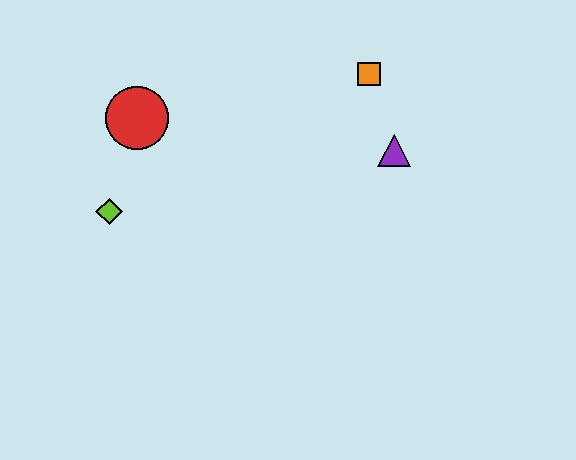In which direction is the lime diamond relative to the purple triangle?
The lime diamond is to the left of the purple triangle.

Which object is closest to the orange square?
The purple triangle is closest to the orange square.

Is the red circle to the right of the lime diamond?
Yes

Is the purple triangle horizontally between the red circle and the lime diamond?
No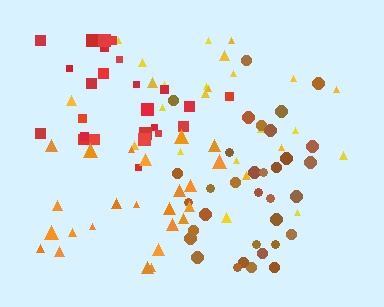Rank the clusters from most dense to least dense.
brown, orange, red, yellow.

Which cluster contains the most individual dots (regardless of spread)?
Brown (34).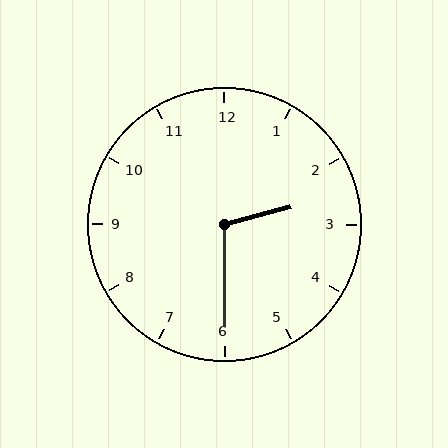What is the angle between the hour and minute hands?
Approximately 105 degrees.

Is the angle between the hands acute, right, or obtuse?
It is obtuse.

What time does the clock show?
2:30.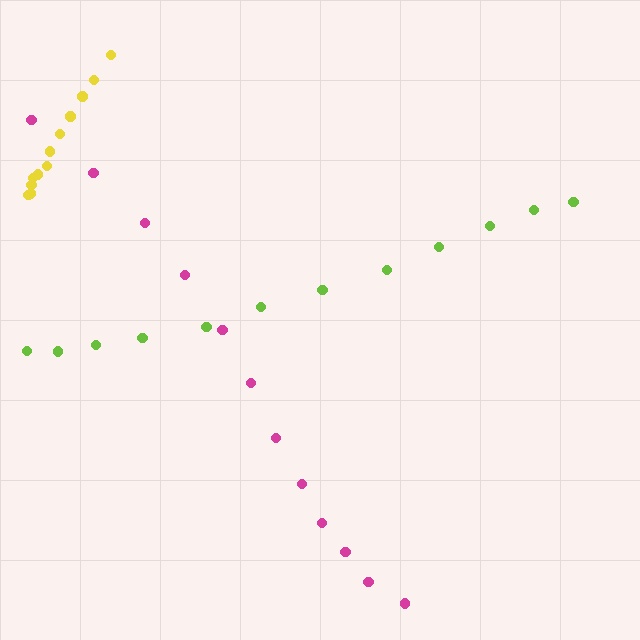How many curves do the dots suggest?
There are 3 distinct paths.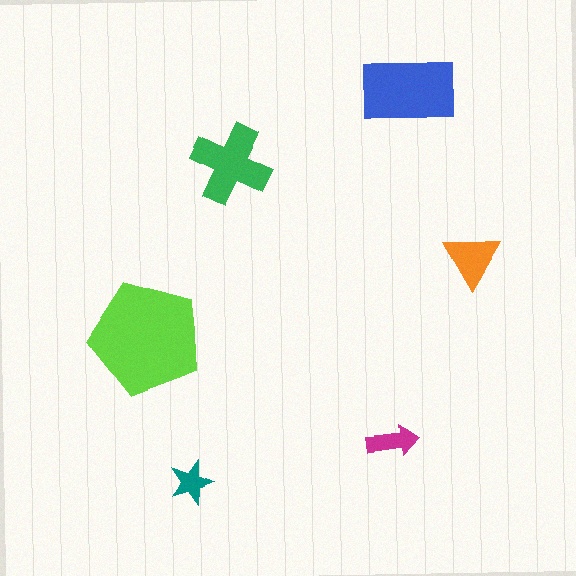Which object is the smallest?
The teal star.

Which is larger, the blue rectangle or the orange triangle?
The blue rectangle.